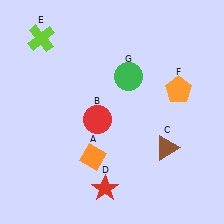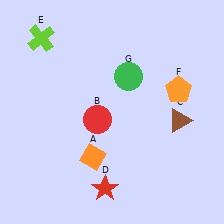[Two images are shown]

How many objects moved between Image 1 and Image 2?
1 object moved between the two images.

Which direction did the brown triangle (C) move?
The brown triangle (C) moved up.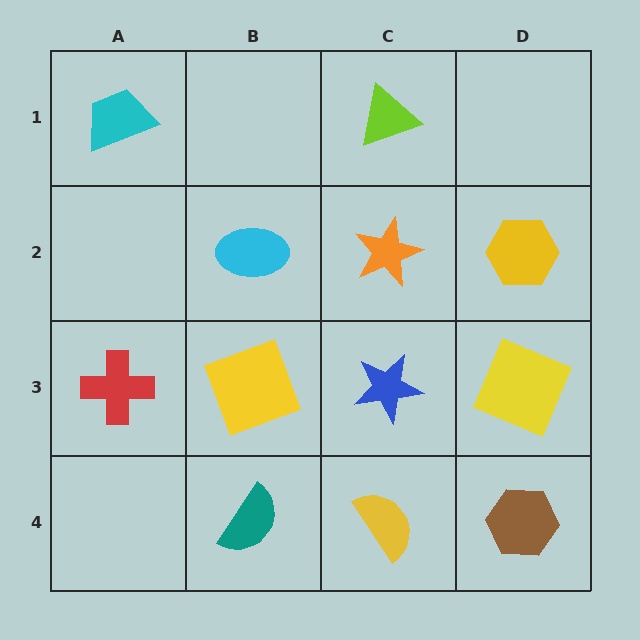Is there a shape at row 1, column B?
No, that cell is empty.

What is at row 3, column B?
A yellow square.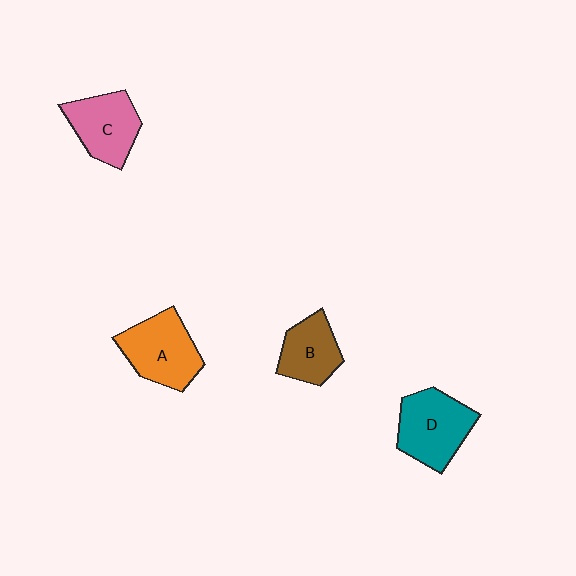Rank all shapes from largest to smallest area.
From largest to smallest: D (teal), A (orange), C (pink), B (brown).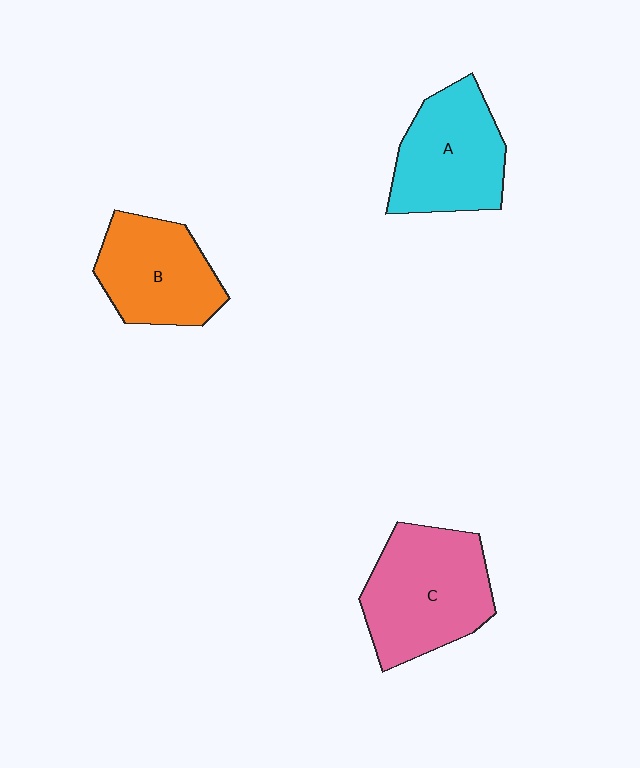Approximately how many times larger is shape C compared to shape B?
Approximately 1.3 times.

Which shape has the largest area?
Shape C (pink).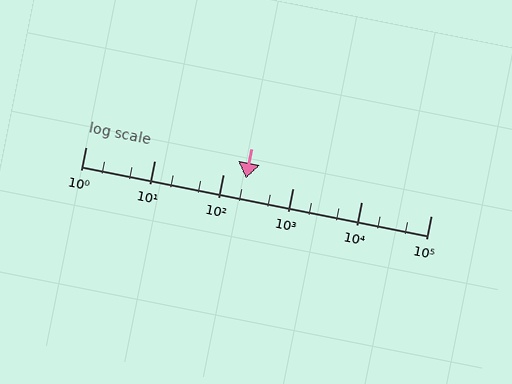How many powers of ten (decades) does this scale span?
The scale spans 5 decades, from 1 to 100000.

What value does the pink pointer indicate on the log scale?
The pointer indicates approximately 210.